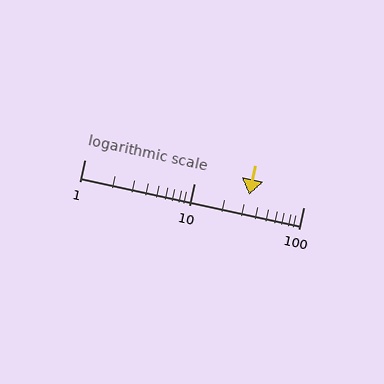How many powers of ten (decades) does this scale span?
The scale spans 2 decades, from 1 to 100.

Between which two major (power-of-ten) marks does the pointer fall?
The pointer is between 10 and 100.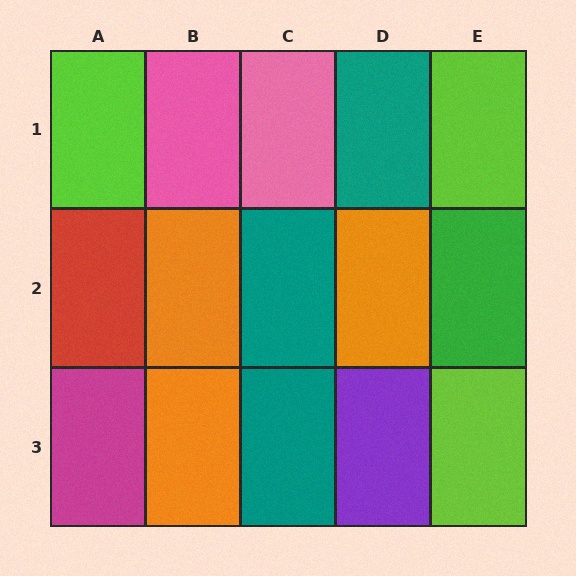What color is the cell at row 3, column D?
Purple.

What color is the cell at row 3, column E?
Lime.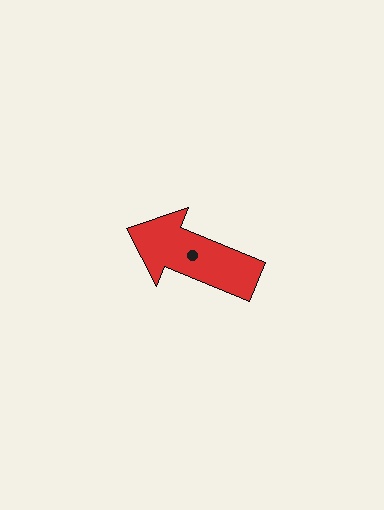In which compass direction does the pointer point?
West.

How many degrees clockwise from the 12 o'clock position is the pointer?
Approximately 292 degrees.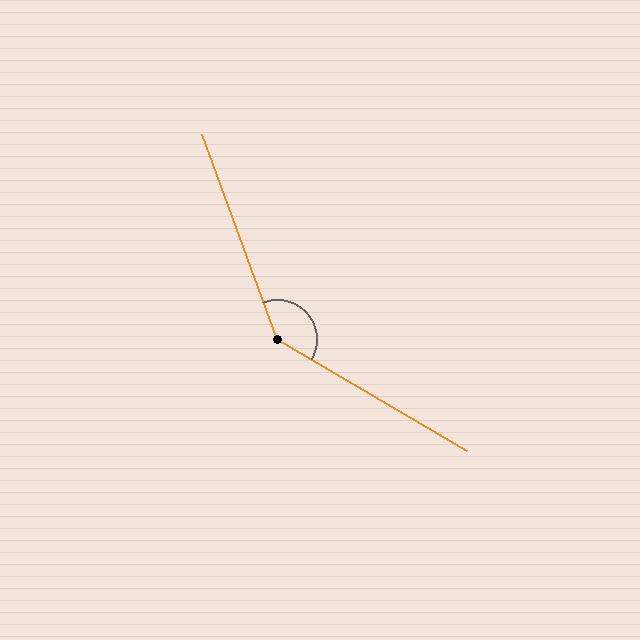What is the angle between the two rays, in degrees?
Approximately 141 degrees.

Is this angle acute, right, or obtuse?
It is obtuse.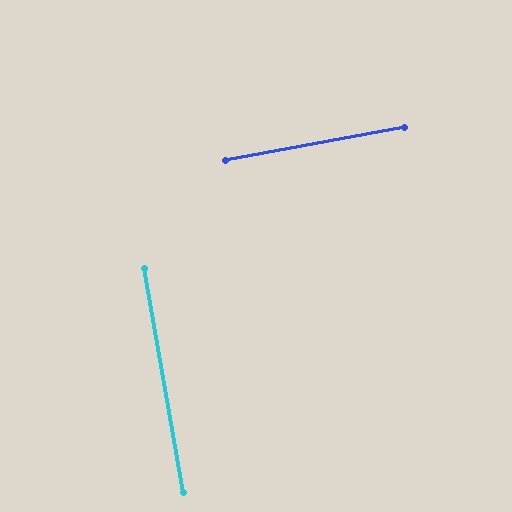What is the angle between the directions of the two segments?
Approximately 90 degrees.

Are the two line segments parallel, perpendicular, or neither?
Perpendicular — they meet at approximately 90°.